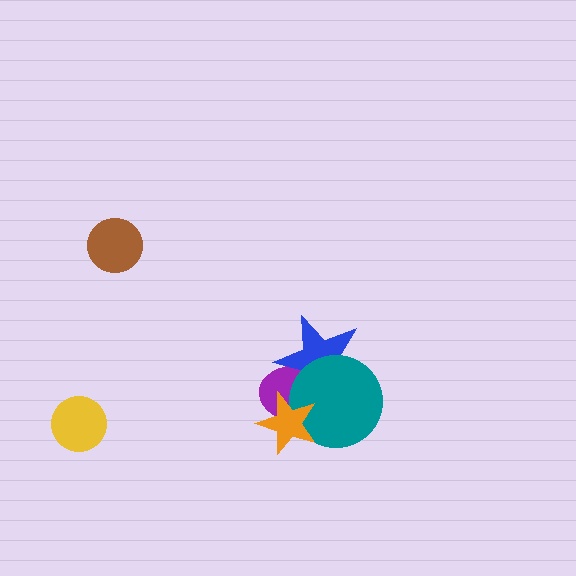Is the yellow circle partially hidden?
No, no other shape covers it.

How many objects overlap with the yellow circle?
0 objects overlap with the yellow circle.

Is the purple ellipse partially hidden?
Yes, it is partially covered by another shape.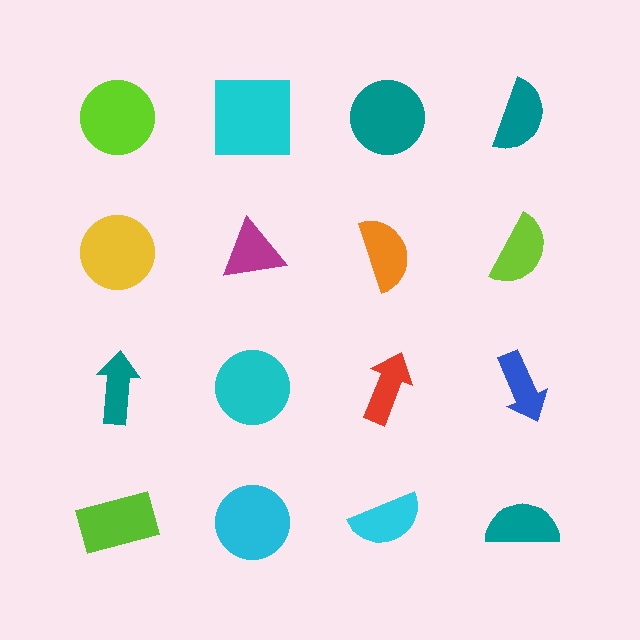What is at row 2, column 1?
A yellow circle.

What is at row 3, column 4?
A blue arrow.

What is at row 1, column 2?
A cyan square.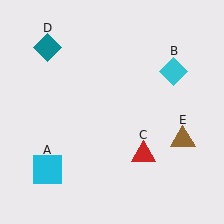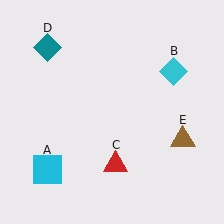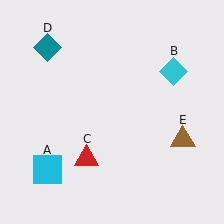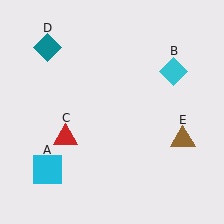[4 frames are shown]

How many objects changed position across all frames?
1 object changed position: red triangle (object C).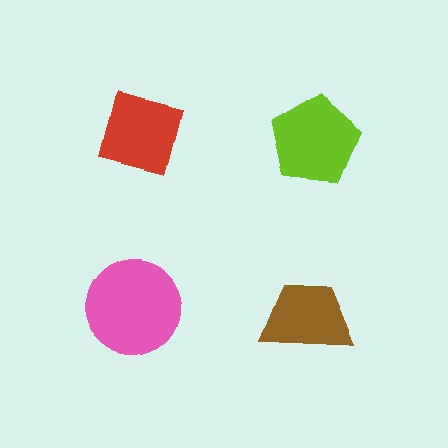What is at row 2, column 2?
A brown trapezoid.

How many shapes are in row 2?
2 shapes.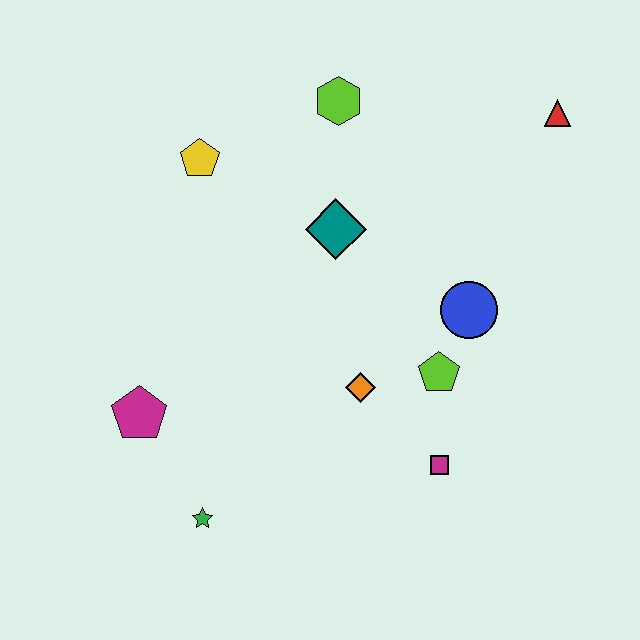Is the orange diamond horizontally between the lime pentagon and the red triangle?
No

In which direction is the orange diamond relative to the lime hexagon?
The orange diamond is below the lime hexagon.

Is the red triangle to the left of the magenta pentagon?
No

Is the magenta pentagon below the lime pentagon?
Yes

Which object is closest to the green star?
The magenta pentagon is closest to the green star.